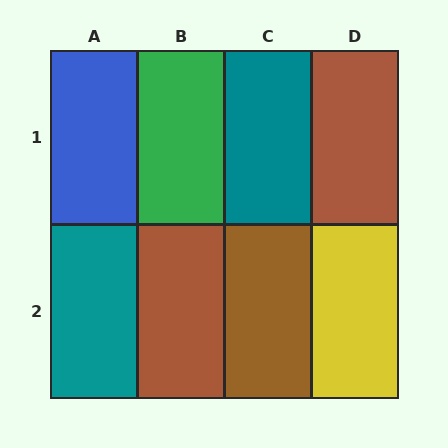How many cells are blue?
1 cell is blue.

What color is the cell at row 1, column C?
Teal.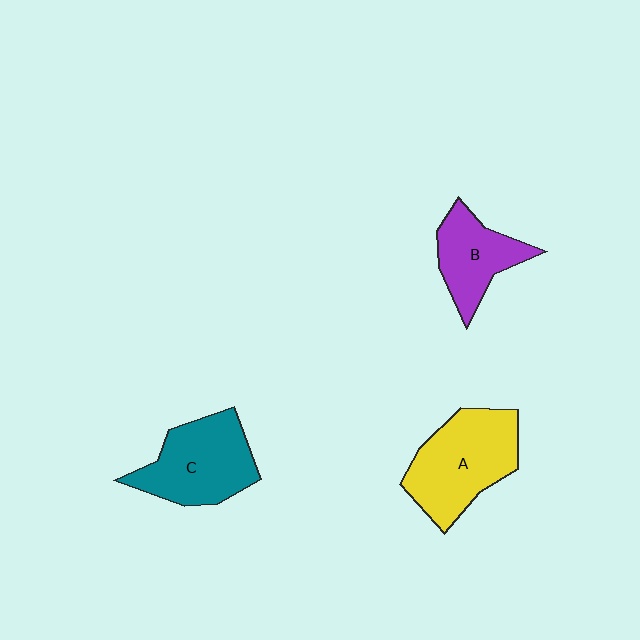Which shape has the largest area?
Shape A (yellow).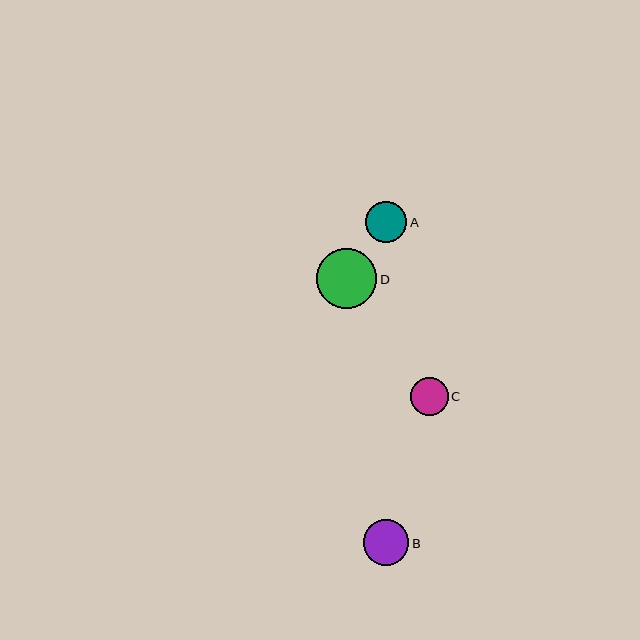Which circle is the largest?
Circle D is the largest with a size of approximately 60 pixels.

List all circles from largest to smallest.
From largest to smallest: D, B, A, C.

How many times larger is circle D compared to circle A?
Circle D is approximately 1.5 times the size of circle A.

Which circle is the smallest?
Circle C is the smallest with a size of approximately 38 pixels.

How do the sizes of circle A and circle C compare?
Circle A and circle C are approximately the same size.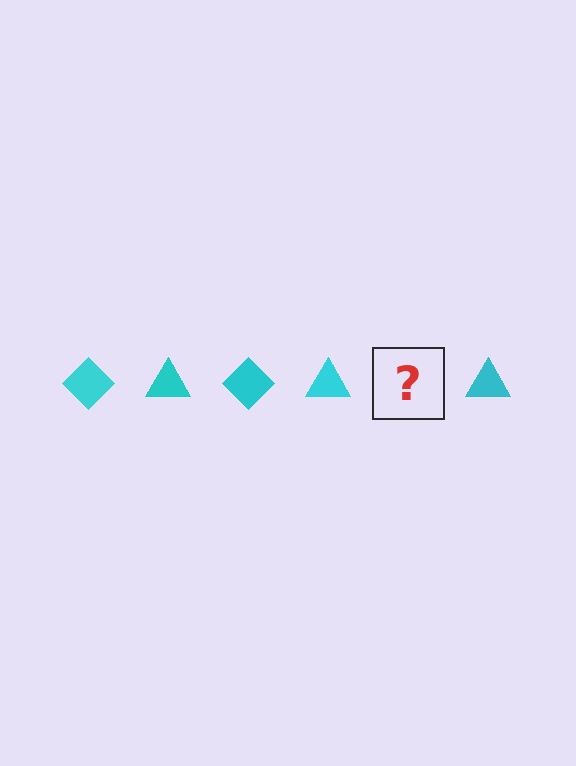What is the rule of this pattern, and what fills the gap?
The rule is that the pattern cycles through diamond, triangle shapes in cyan. The gap should be filled with a cyan diamond.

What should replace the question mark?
The question mark should be replaced with a cyan diamond.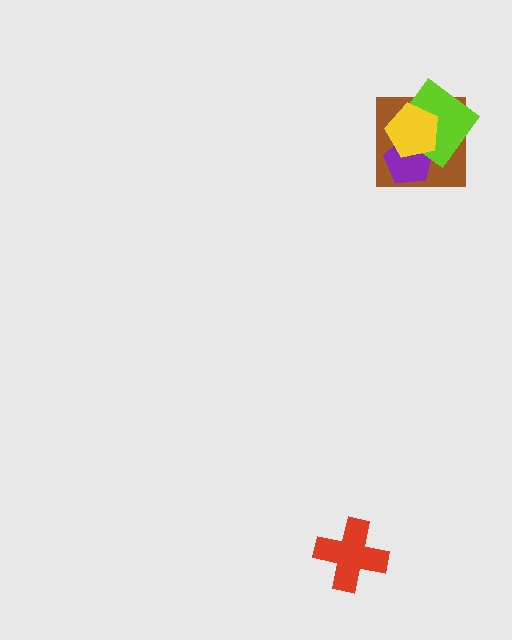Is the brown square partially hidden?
Yes, it is partially covered by another shape.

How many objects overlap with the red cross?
0 objects overlap with the red cross.